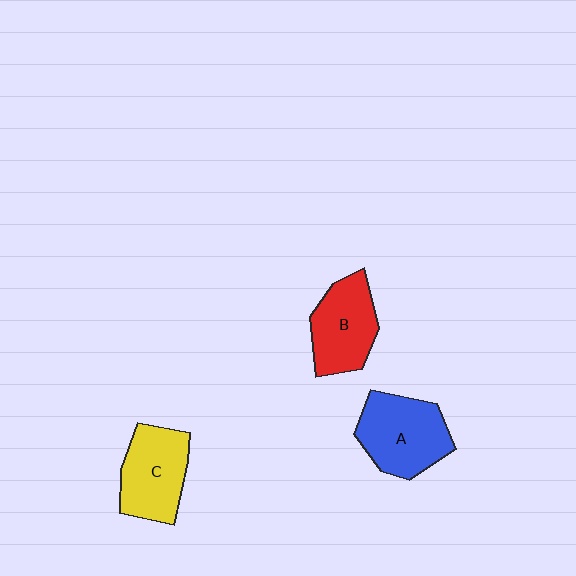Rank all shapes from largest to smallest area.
From largest to smallest: A (blue), C (yellow), B (red).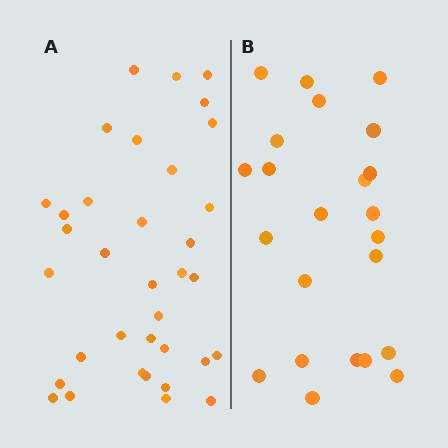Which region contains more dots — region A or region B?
Region A (the left region) has more dots.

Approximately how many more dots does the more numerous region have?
Region A has roughly 12 or so more dots than region B.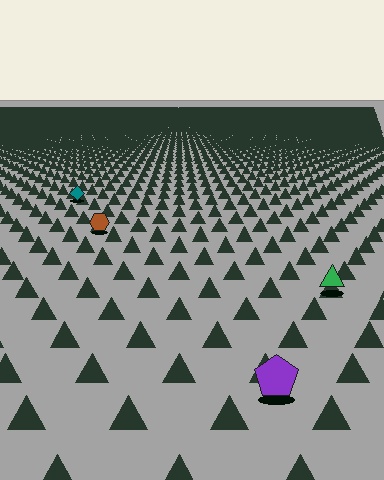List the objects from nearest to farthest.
From nearest to farthest: the purple pentagon, the green triangle, the brown hexagon, the teal diamond.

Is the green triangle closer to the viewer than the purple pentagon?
No. The purple pentagon is closer — you can tell from the texture gradient: the ground texture is coarser near it.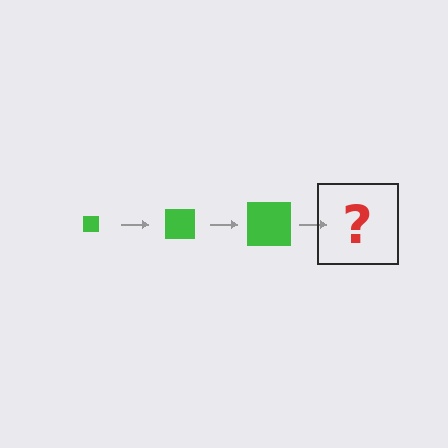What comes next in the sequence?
The next element should be a green square, larger than the previous one.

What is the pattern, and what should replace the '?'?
The pattern is that the square gets progressively larger each step. The '?' should be a green square, larger than the previous one.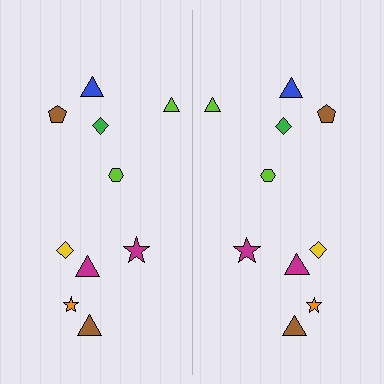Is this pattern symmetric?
Yes, this pattern has bilateral (reflection) symmetry.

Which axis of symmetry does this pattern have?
The pattern has a vertical axis of symmetry running through the center of the image.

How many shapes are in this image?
There are 20 shapes in this image.